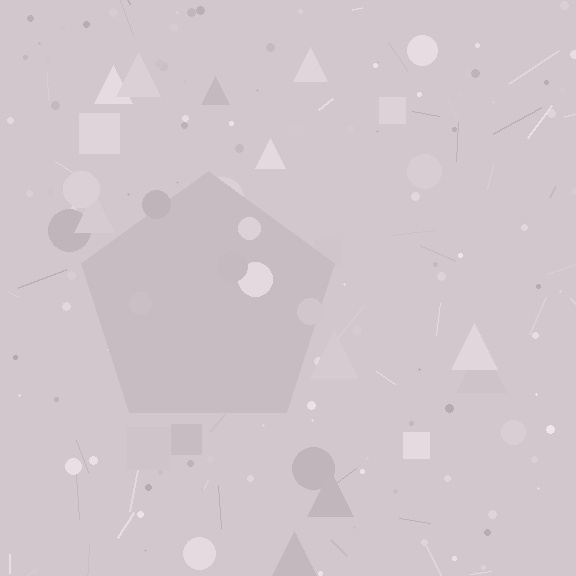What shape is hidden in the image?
A pentagon is hidden in the image.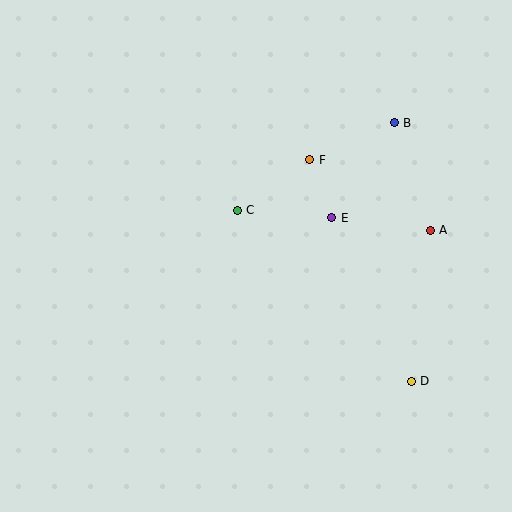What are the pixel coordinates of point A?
Point A is at (430, 230).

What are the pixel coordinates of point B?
Point B is at (394, 123).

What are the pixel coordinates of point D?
Point D is at (411, 381).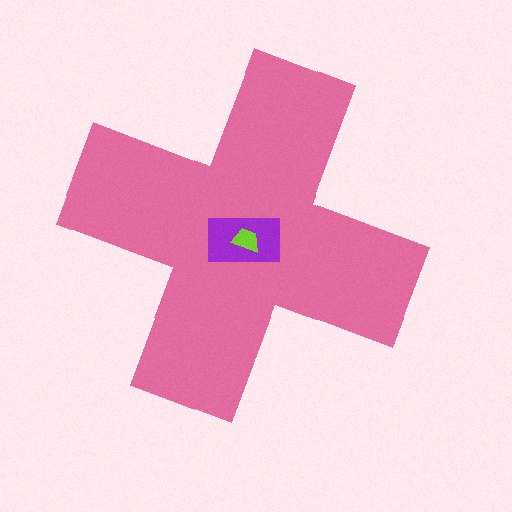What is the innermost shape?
The lime trapezoid.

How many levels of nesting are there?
3.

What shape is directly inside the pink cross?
The purple rectangle.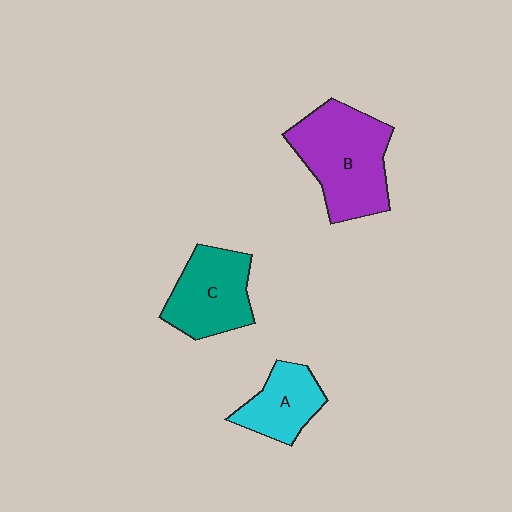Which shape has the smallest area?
Shape A (cyan).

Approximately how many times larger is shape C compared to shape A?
Approximately 1.3 times.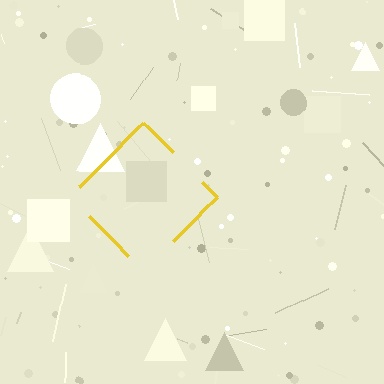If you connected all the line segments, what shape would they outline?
They would outline a diamond.